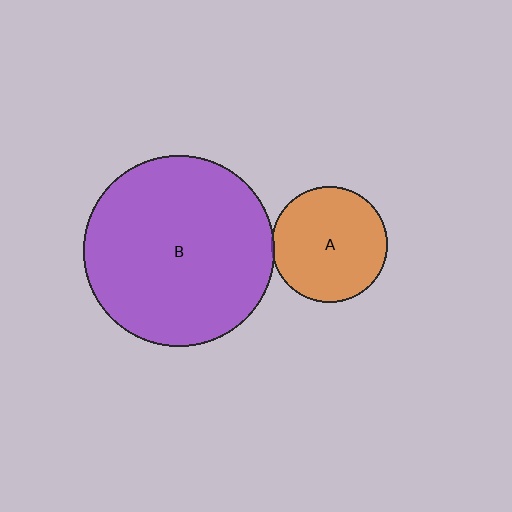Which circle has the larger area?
Circle B (purple).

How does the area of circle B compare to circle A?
Approximately 2.7 times.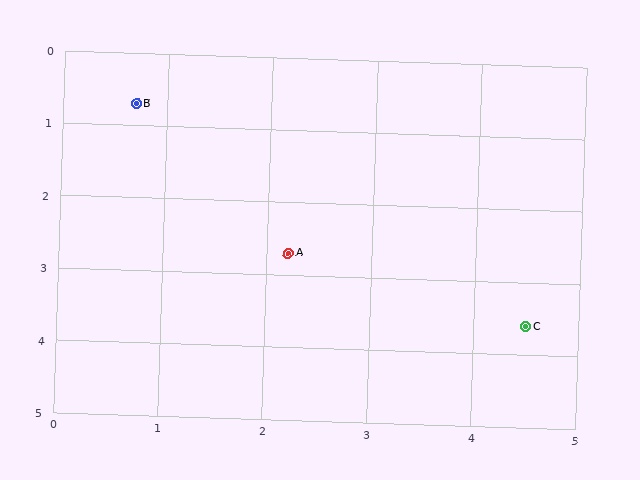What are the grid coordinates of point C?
Point C is at approximately (4.5, 3.6).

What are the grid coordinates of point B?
Point B is at approximately (0.7, 0.7).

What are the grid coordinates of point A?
Point A is at approximately (2.2, 2.7).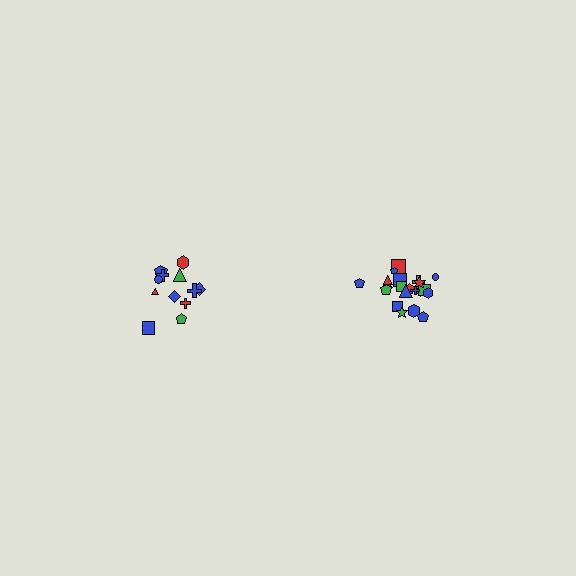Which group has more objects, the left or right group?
The right group.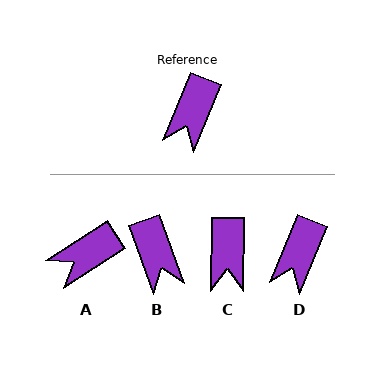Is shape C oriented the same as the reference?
No, it is off by about 22 degrees.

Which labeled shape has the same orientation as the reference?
D.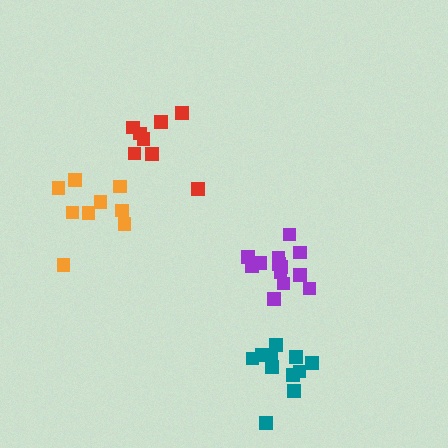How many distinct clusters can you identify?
There are 4 distinct clusters.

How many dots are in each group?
Group 1: 14 dots, Group 2: 11 dots, Group 3: 8 dots, Group 4: 9 dots (42 total).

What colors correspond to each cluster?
The clusters are colored: purple, teal, red, orange.